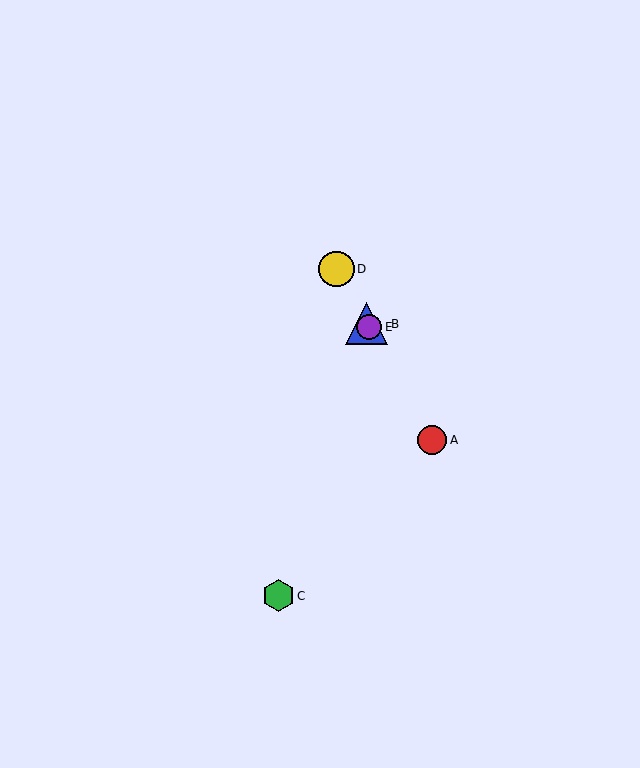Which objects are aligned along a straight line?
Objects A, B, D, E are aligned along a straight line.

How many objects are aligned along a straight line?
4 objects (A, B, D, E) are aligned along a straight line.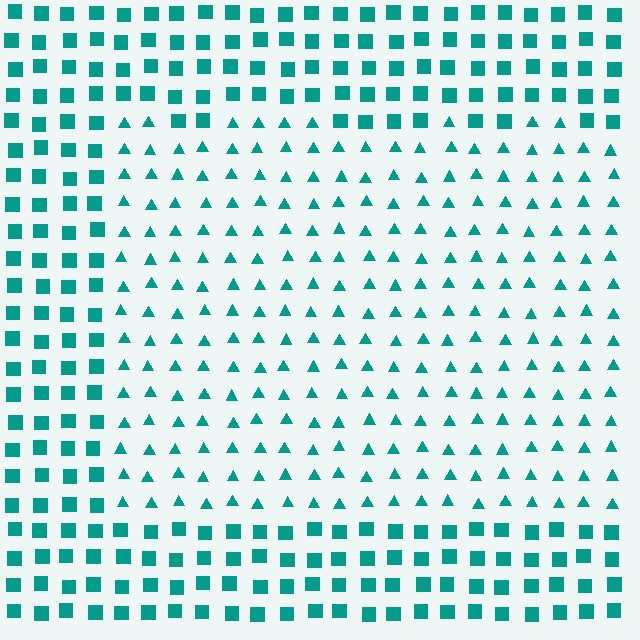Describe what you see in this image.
The image is filled with small teal elements arranged in a uniform grid. A rectangle-shaped region contains triangles, while the surrounding area contains squares. The boundary is defined purely by the change in element shape.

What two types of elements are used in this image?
The image uses triangles inside the rectangle region and squares outside it.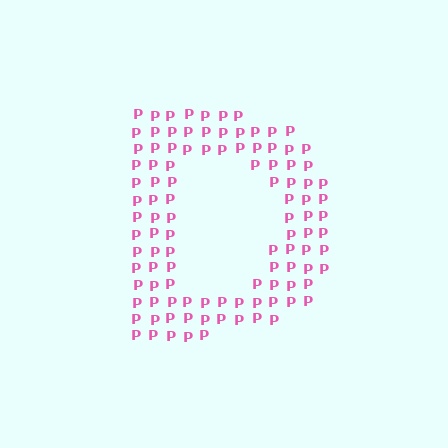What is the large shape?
The large shape is the letter D.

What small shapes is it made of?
It is made of small letter P's.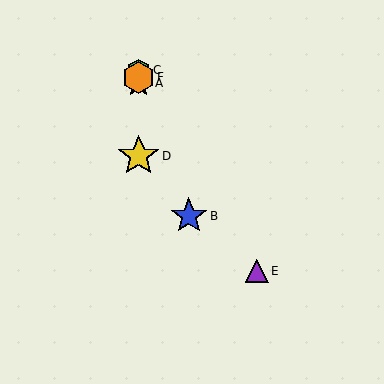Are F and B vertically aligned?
No, F is at x≈139 and B is at x≈189.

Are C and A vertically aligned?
Yes, both are at x≈139.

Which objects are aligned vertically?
Objects A, C, D, F are aligned vertically.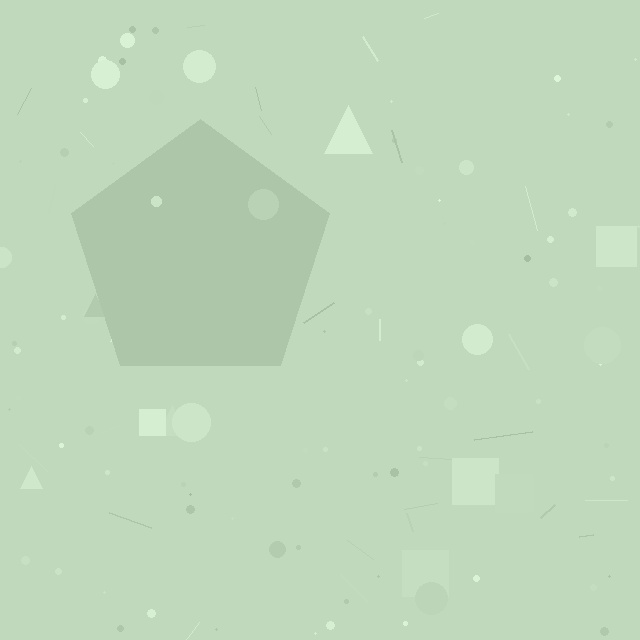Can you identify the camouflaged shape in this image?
The camouflaged shape is a pentagon.